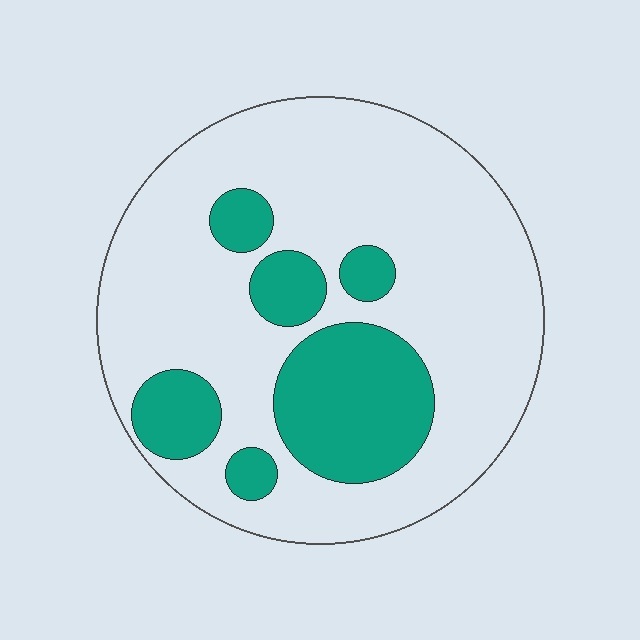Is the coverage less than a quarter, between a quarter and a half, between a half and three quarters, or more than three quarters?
Between a quarter and a half.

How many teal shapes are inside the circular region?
6.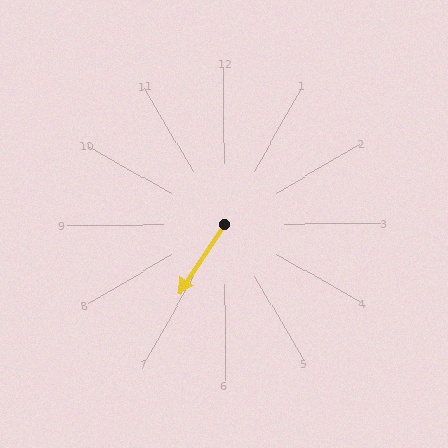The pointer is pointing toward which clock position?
Roughly 7 o'clock.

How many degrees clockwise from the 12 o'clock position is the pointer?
Approximately 213 degrees.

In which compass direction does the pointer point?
Southwest.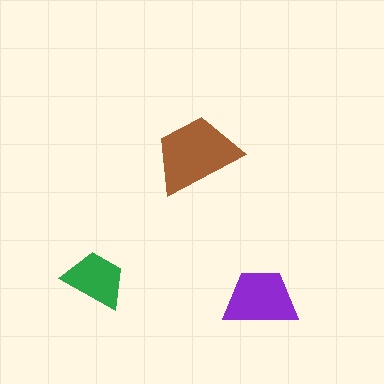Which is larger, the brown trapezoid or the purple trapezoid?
The brown one.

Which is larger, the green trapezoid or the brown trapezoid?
The brown one.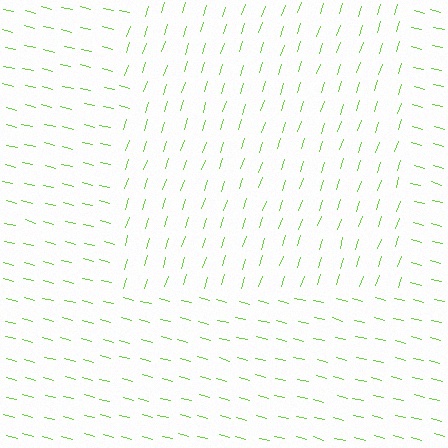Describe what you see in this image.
The image is filled with small lime line segments. A rectangle region in the image has lines oriented differently from the surrounding lines, creating a visible texture boundary.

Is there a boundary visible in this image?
Yes, there is a texture boundary formed by a change in line orientation.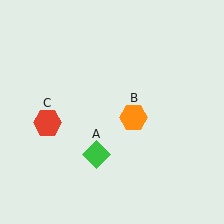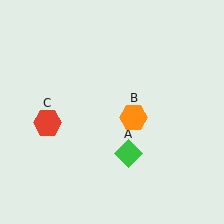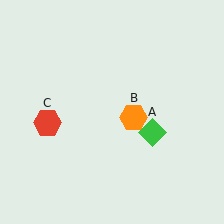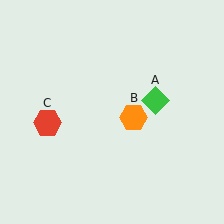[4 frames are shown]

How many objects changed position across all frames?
1 object changed position: green diamond (object A).